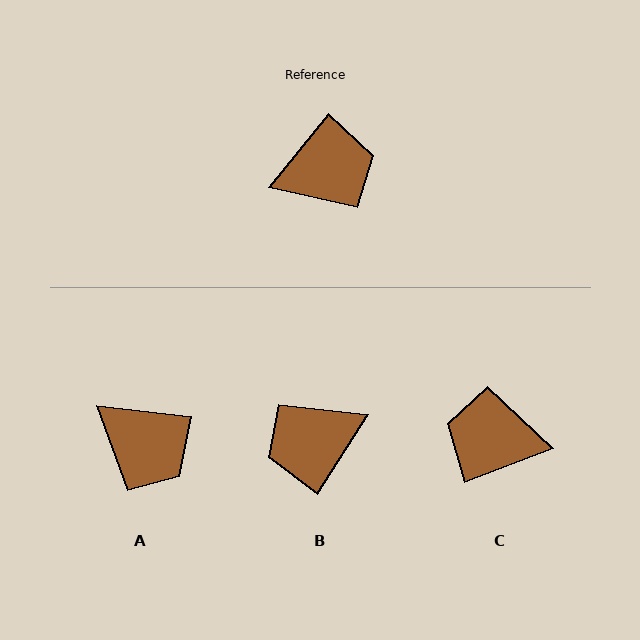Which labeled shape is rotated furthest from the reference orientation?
B, about 174 degrees away.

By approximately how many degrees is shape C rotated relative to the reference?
Approximately 150 degrees counter-clockwise.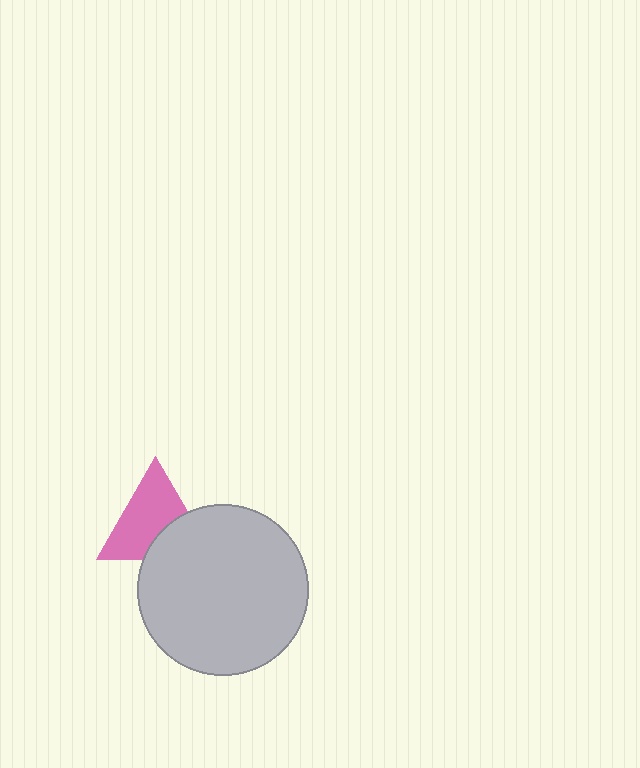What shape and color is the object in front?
The object in front is a light gray circle.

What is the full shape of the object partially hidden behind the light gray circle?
The partially hidden object is a pink triangle.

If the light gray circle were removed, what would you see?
You would see the complete pink triangle.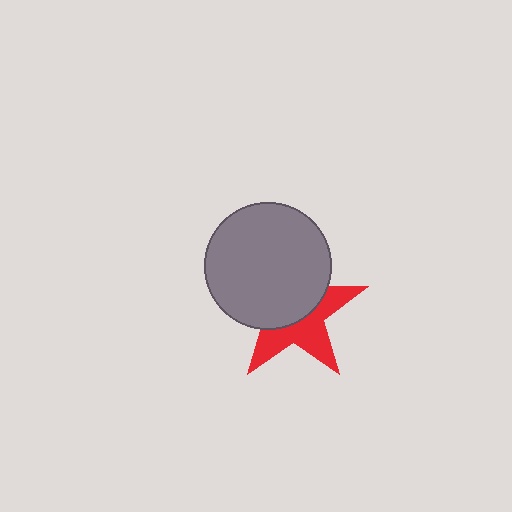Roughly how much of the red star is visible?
About half of it is visible (roughly 46%).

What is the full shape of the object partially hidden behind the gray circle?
The partially hidden object is a red star.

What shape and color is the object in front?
The object in front is a gray circle.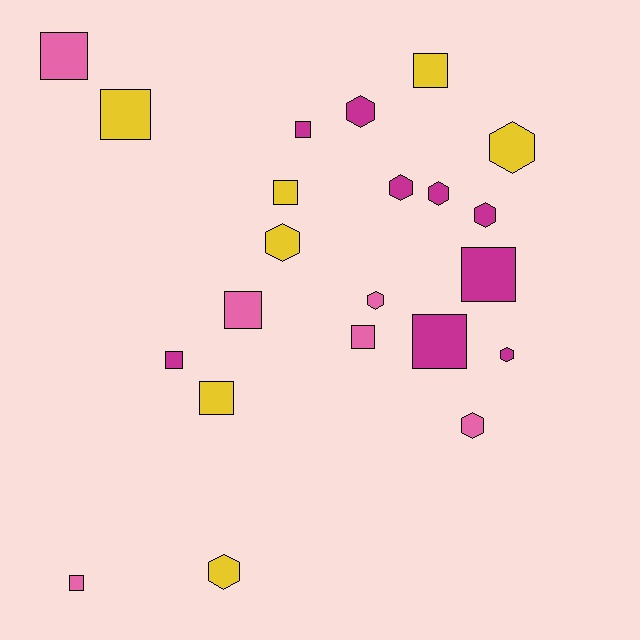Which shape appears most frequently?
Square, with 12 objects.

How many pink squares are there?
There are 4 pink squares.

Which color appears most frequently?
Magenta, with 9 objects.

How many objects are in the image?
There are 22 objects.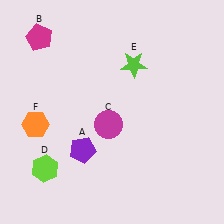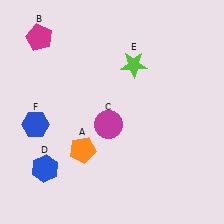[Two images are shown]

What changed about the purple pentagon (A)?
In Image 1, A is purple. In Image 2, it changed to orange.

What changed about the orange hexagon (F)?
In Image 1, F is orange. In Image 2, it changed to blue.